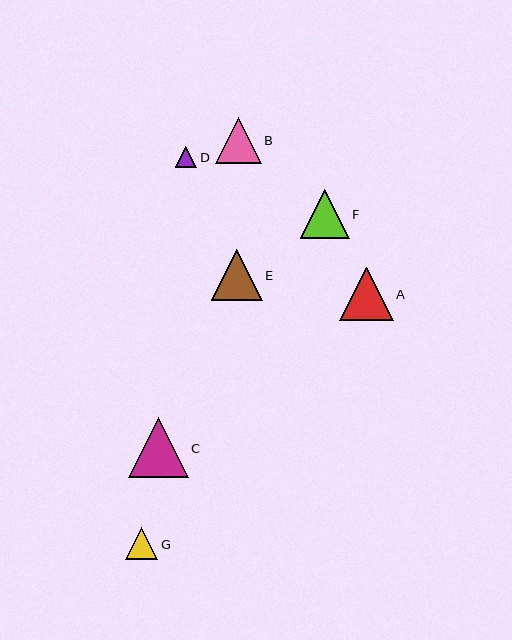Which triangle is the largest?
Triangle C is the largest with a size of approximately 59 pixels.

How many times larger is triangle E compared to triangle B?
Triangle E is approximately 1.1 times the size of triangle B.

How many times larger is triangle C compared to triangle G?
Triangle C is approximately 1.8 times the size of triangle G.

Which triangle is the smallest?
Triangle D is the smallest with a size of approximately 21 pixels.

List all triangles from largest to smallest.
From largest to smallest: C, A, E, F, B, G, D.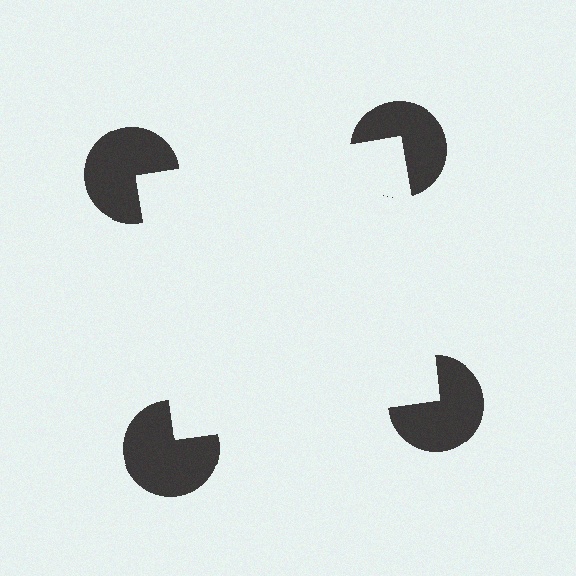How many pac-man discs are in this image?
There are 4 — one at each vertex of the illusory square.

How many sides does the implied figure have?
4 sides.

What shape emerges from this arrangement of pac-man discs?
An illusory square — its edges are inferred from the aligned wedge cuts in the pac-man discs, not physically drawn.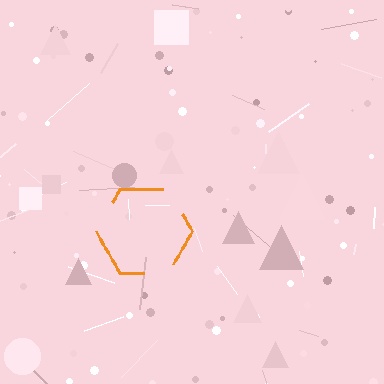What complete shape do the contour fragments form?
The contour fragments form a hexagon.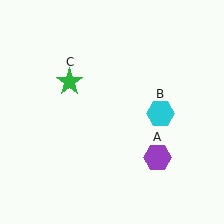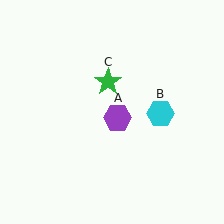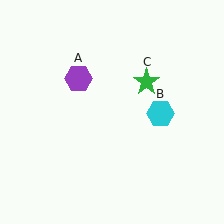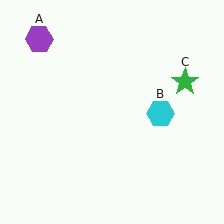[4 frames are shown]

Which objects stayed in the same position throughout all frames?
Cyan hexagon (object B) remained stationary.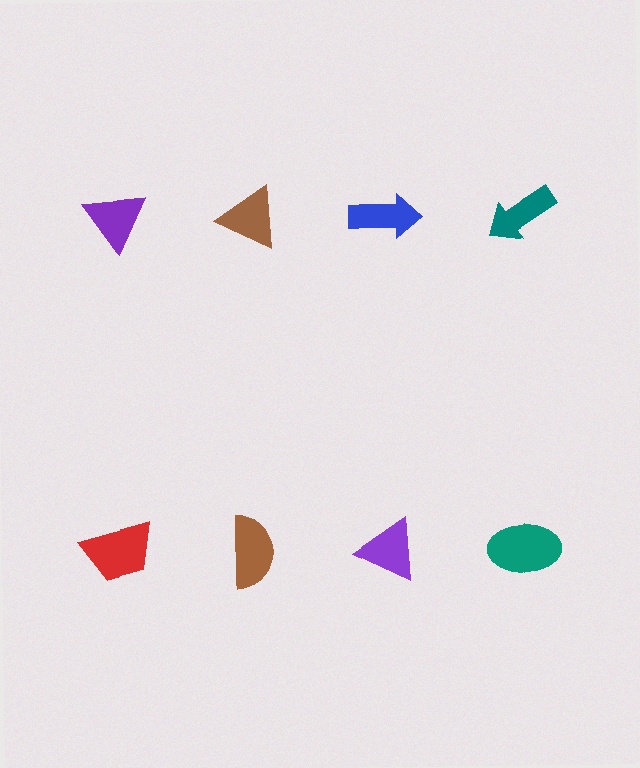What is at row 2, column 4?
A teal ellipse.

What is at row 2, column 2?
A brown semicircle.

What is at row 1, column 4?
A teal arrow.